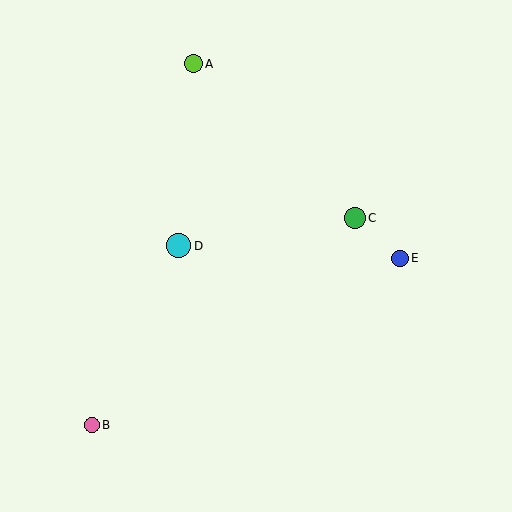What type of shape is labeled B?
Shape B is a pink circle.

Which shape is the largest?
The cyan circle (labeled D) is the largest.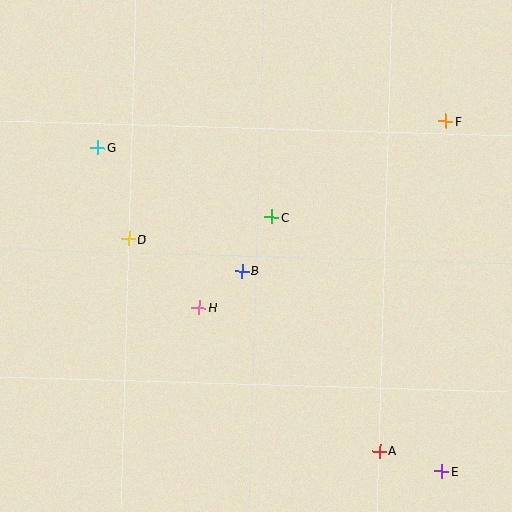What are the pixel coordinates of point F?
Point F is at (446, 121).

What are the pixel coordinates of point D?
Point D is at (129, 239).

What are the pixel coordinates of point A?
Point A is at (379, 451).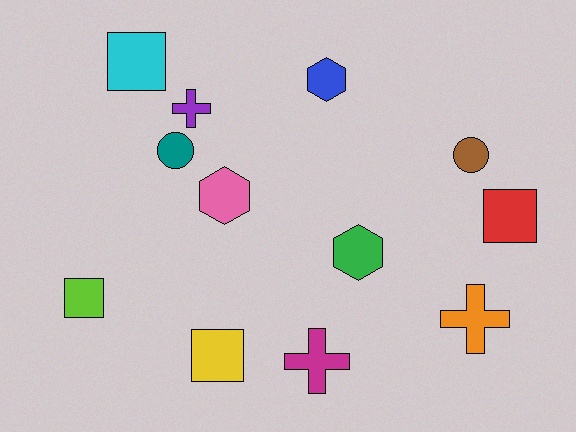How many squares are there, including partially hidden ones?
There are 4 squares.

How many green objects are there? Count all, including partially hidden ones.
There is 1 green object.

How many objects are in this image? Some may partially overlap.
There are 12 objects.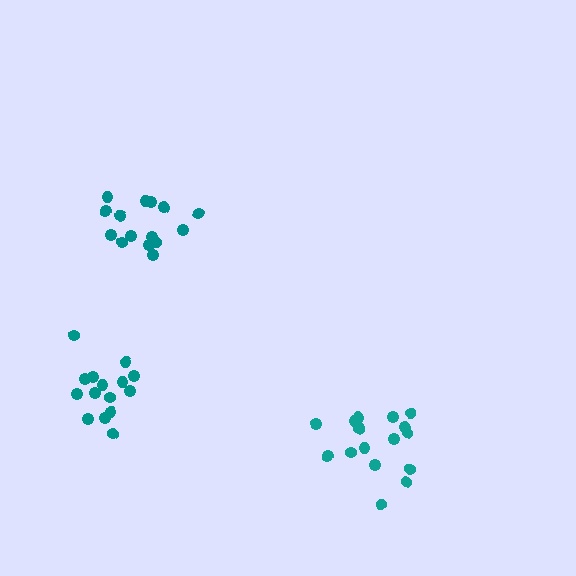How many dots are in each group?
Group 1: 15 dots, Group 2: 17 dots, Group 3: 15 dots (47 total).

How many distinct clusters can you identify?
There are 3 distinct clusters.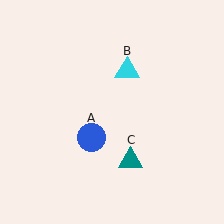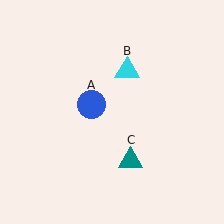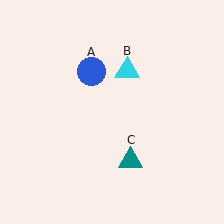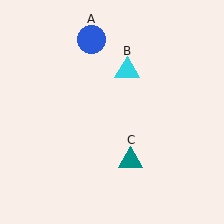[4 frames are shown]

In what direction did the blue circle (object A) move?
The blue circle (object A) moved up.